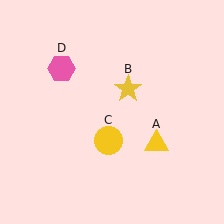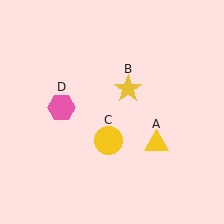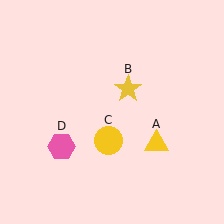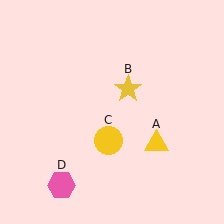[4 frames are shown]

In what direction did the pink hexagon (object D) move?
The pink hexagon (object D) moved down.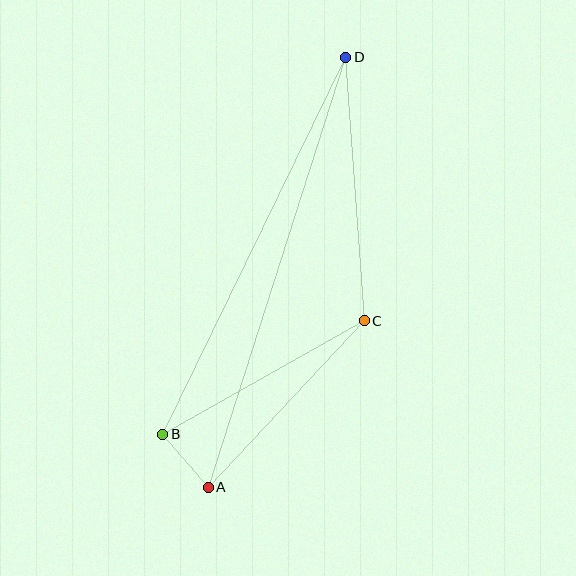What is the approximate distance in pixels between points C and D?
The distance between C and D is approximately 264 pixels.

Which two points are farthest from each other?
Points A and D are farthest from each other.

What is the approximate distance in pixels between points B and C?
The distance between B and C is approximately 231 pixels.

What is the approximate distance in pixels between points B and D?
The distance between B and D is approximately 419 pixels.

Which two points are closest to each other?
Points A and B are closest to each other.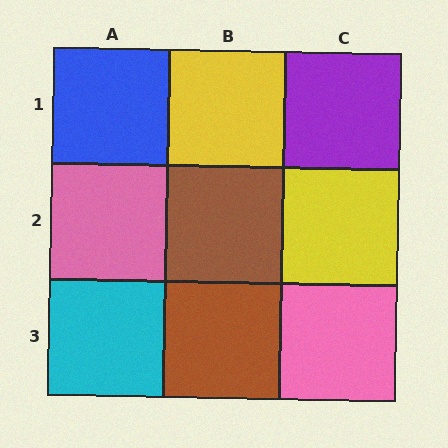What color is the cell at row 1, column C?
Purple.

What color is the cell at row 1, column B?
Yellow.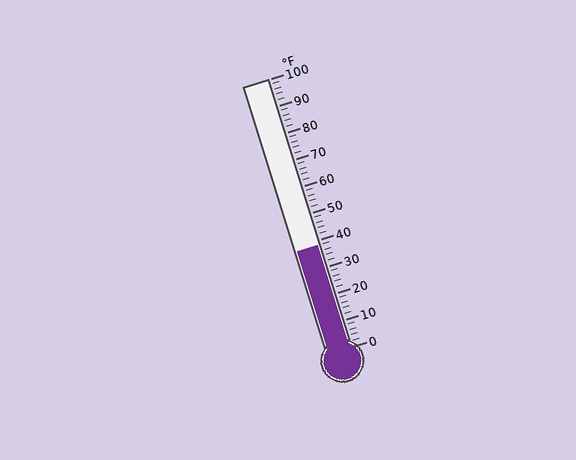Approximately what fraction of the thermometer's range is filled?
The thermometer is filled to approximately 40% of its range.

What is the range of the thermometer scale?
The thermometer scale ranges from 0°F to 100°F.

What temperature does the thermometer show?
The thermometer shows approximately 38°F.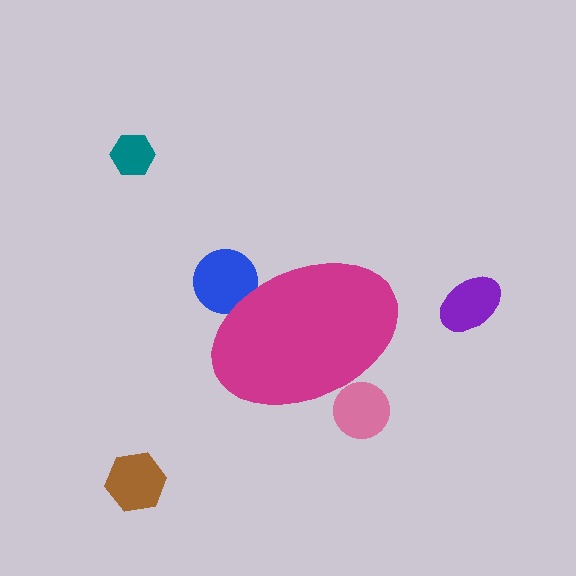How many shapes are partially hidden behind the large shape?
2 shapes are partially hidden.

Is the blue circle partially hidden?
Yes, the blue circle is partially hidden behind the magenta ellipse.